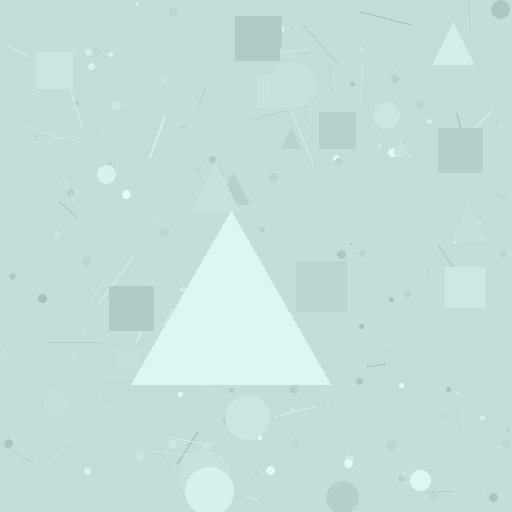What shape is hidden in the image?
A triangle is hidden in the image.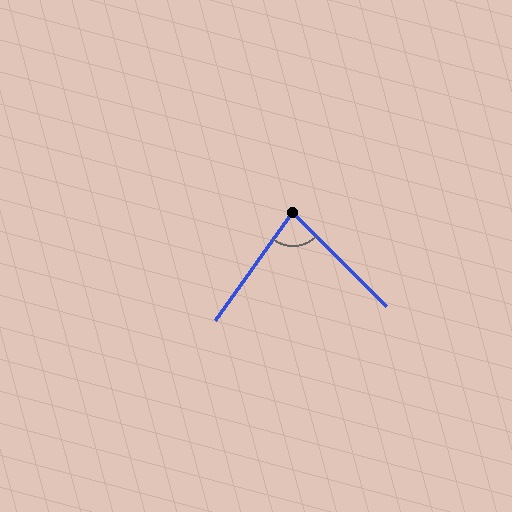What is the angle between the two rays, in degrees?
Approximately 81 degrees.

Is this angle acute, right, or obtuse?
It is acute.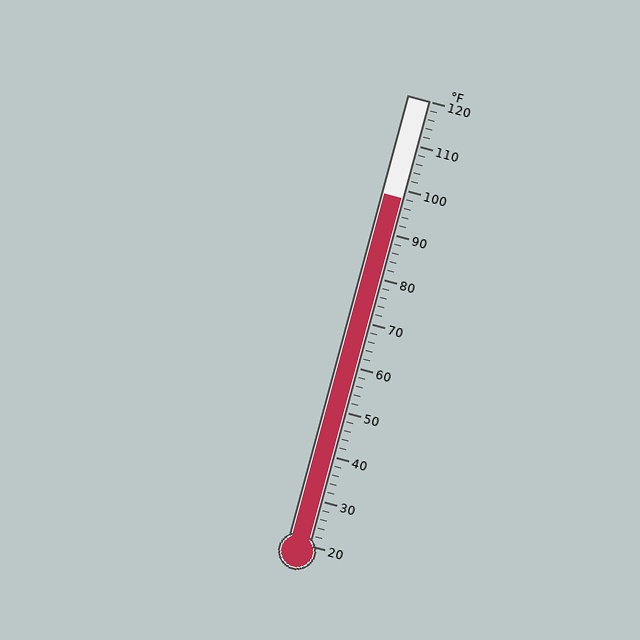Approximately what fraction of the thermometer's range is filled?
The thermometer is filled to approximately 80% of its range.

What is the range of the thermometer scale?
The thermometer scale ranges from 20°F to 120°F.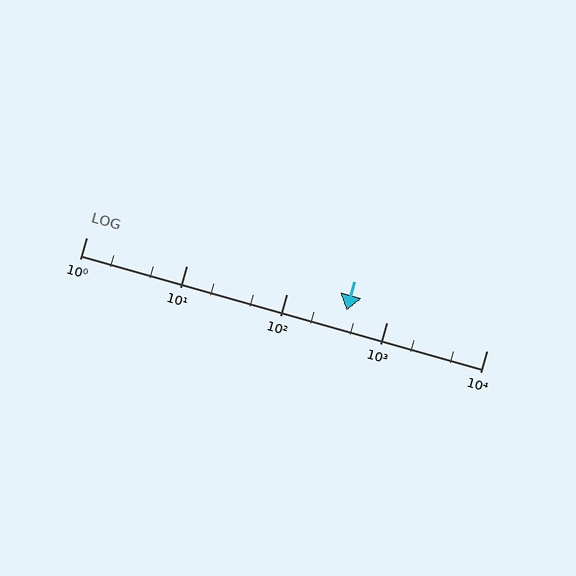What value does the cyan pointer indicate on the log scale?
The pointer indicates approximately 400.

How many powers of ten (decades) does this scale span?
The scale spans 4 decades, from 1 to 10000.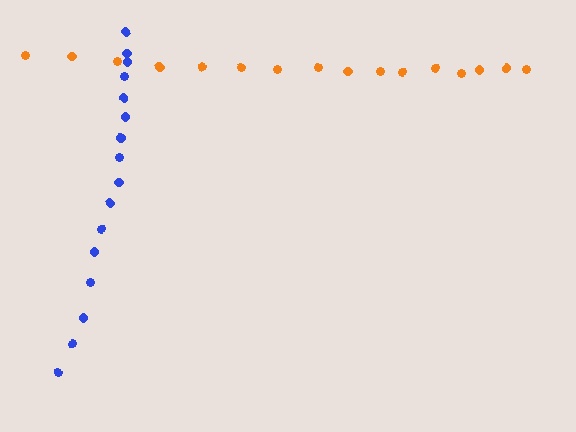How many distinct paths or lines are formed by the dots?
There are 2 distinct paths.